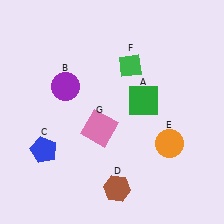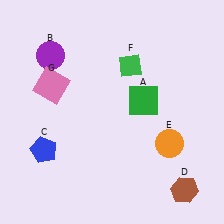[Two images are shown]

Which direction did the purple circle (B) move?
The purple circle (B) moved up.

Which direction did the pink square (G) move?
The pink square (G) moved left.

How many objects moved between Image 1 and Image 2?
3 objects moved between the two images.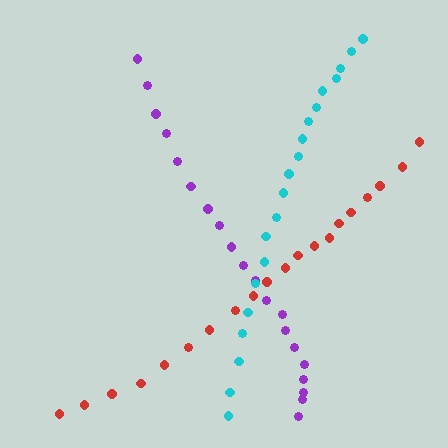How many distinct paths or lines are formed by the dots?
There are 3 distinct paths.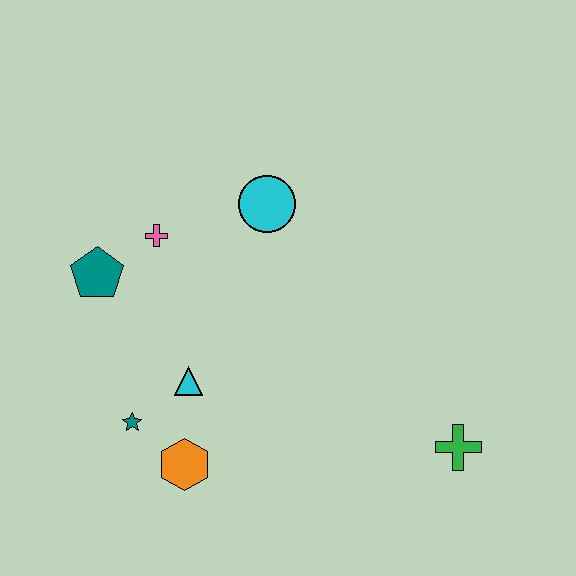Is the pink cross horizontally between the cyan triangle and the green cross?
No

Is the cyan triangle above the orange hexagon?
Yes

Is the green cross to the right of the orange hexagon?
Yes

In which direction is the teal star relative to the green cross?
The teal star is to the left of the green cross.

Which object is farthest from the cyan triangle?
The green cross is farthest from the cyan triangle.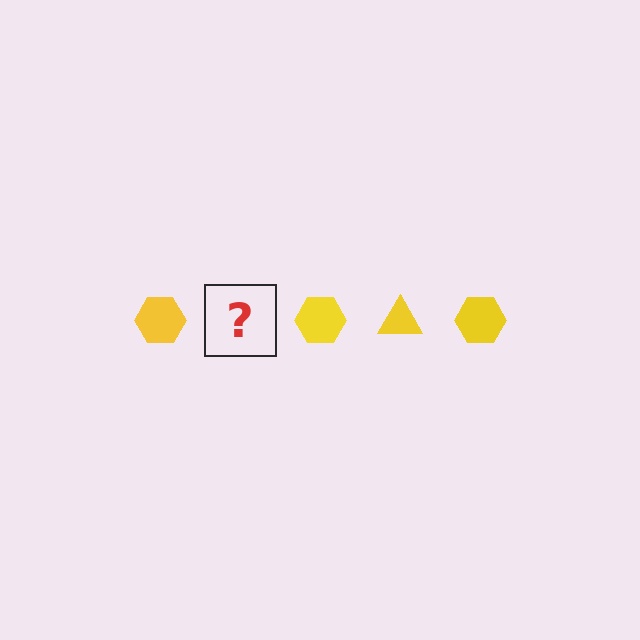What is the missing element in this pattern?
The missing element is a yellow triangle.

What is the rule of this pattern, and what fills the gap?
The rule is that the pattern cycles through hexagon, triangle shapes in yellow. The gap should be filled with a yellow triangle.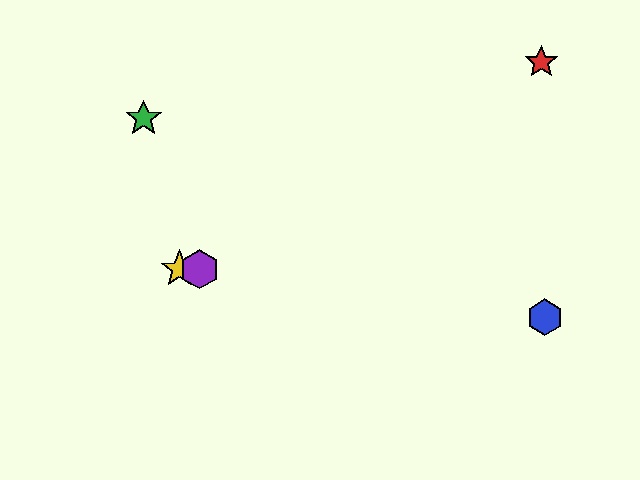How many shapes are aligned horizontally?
2 shapes (the yellow star, the purple hexagon) are aligned horizontally.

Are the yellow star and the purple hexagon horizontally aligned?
Yes, both are at y≈269.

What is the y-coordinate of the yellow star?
The yellow star is at y≈269.